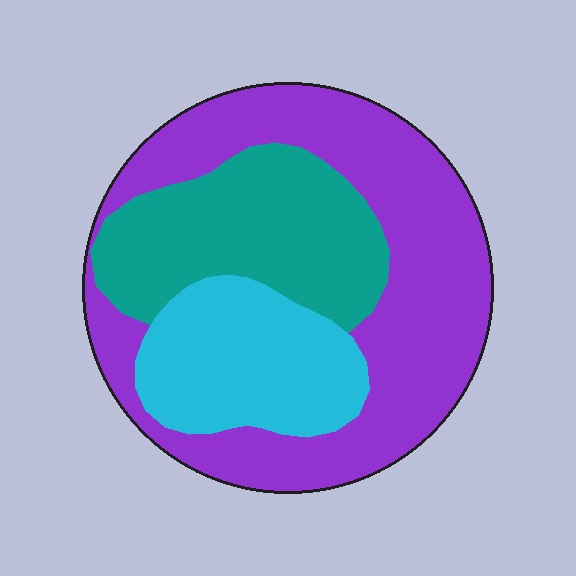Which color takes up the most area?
Purple, at roughly 50%.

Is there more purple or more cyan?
Purple.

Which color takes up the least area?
Cyan, at roughly 20%.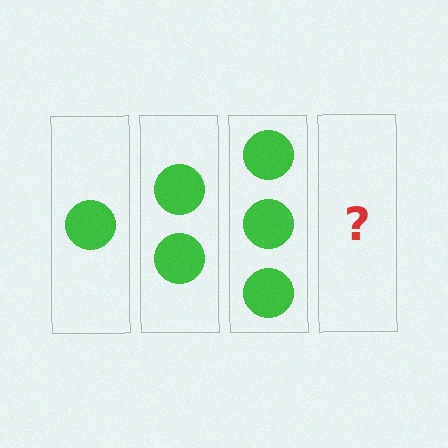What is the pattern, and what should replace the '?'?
The pattern is that each step adds one more circle. The '?' should be 4 circles.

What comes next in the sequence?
The next element should be 4 circles.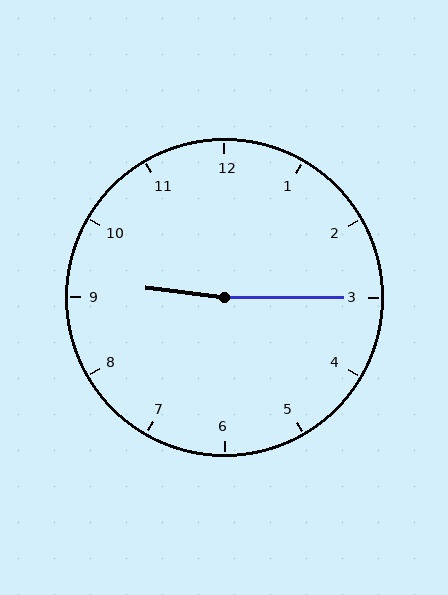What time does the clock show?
9:15.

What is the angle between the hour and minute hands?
Approximately 172 degrees.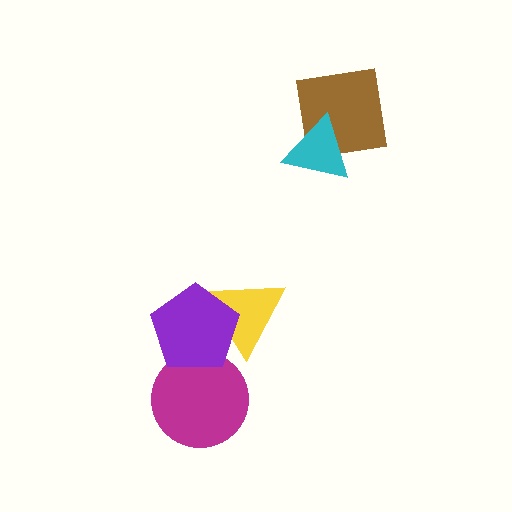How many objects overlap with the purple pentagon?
2 objects overlap with the purple pentagon.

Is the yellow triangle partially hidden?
Yes, it is partially covered by another shape.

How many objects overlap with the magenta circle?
1 object overlaps with the magenta circle.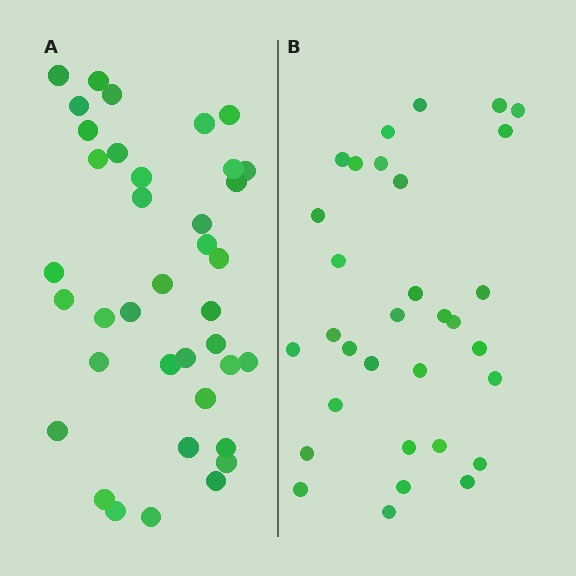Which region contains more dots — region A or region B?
Region A (the left region) has more dots.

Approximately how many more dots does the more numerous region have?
Region A has about 6 more dots than region B.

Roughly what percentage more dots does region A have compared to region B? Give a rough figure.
About 20% more.